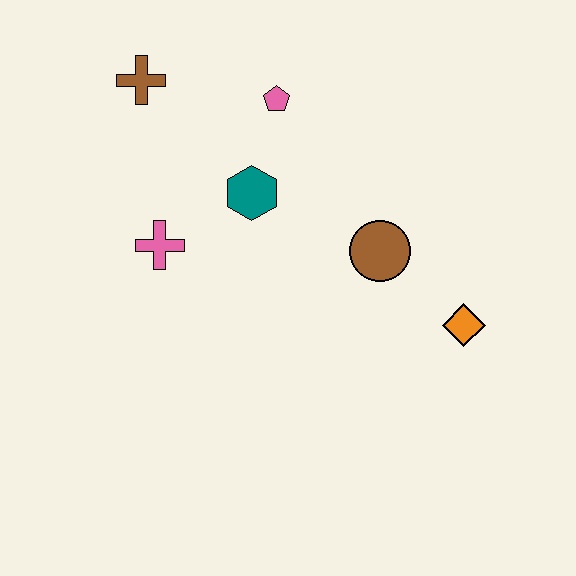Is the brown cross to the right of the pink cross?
No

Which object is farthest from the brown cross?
The orange diamond is farthest from the brown cross.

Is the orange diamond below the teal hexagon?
Yes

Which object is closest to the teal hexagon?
The pink pentagon is closest to the teal hexagon.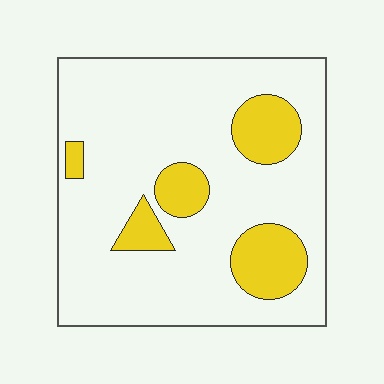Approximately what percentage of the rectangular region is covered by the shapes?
Approximately 20%.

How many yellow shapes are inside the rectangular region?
5.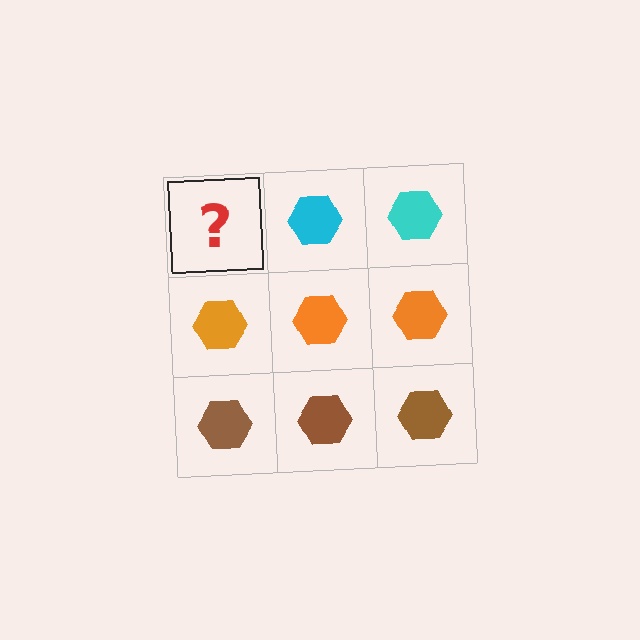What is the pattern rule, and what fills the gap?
The rule is that each row has a consistent color. The gap should be filled with a cyan hexagon.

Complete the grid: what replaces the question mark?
The question mark should be replaced with a cyan hexagon.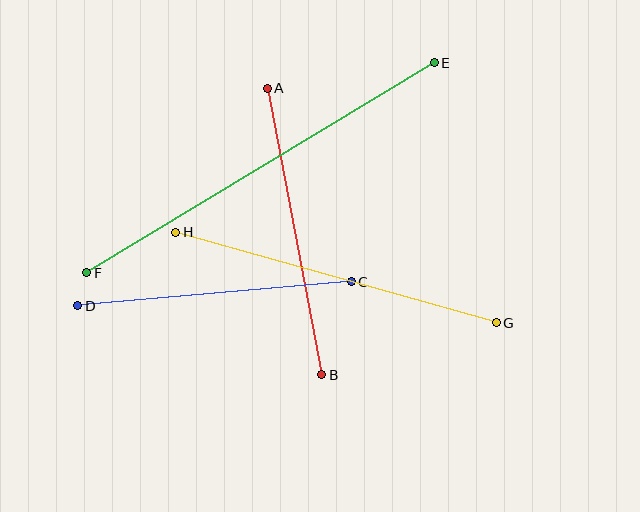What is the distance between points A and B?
The distance is approximately 292 pixels.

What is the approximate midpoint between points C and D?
The midpoint is at approximately (214, 294) pixels.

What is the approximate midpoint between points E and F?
The midpoint is at approximately (261, 168) pixels.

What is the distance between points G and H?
The distance is approximately 333 pixels.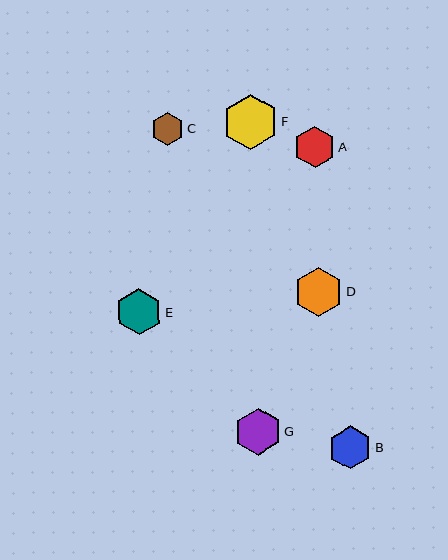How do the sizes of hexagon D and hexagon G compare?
Hexagon D and hexagon G are approximately the same size.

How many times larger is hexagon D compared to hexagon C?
Hexagon D is approximately 1.5 times the size of hexagon C.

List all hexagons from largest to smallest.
From largest to smallest: F, D, G, E, B, A, C.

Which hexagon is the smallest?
Hexagon C is the smallest with a size of approximately 32 pixels.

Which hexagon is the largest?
Hexagon F is the largest with a size of approximately 55 pixels.